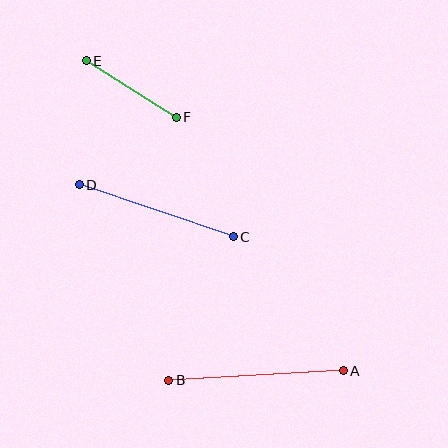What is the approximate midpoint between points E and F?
The midpoint is at approximately (131, 89) pixels.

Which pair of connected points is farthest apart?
Points A and B are farthest apart.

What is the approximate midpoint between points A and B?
The midpoint is at approximately (256, 375) pixels.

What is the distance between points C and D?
The distance is approximately 163 pixels.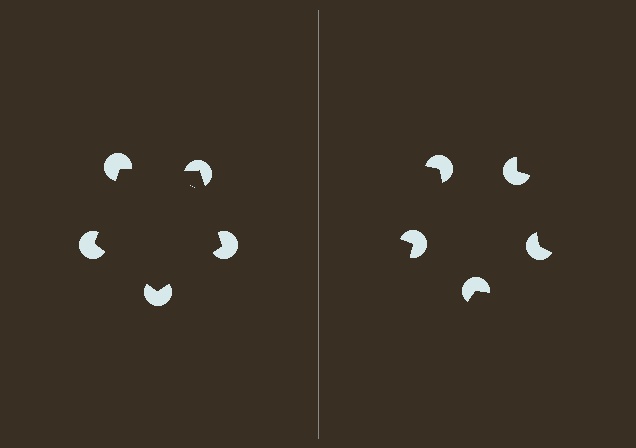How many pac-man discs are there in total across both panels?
10 — 5 on each side.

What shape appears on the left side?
An illusory pentagon.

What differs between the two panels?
The pac-man discs are positioned identically on both sides; only the wedge orientations differ. On the left they align to a pentagon; on the right they are misaligned.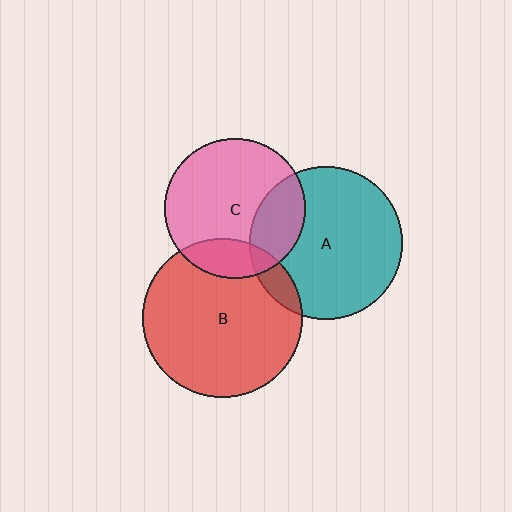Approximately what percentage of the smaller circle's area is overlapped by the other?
Approximately 20%.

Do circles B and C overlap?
Yes.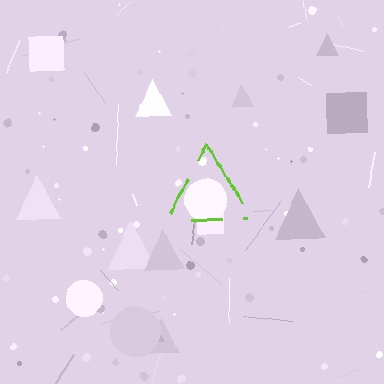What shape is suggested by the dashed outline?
The dashed outline suggests a triangle.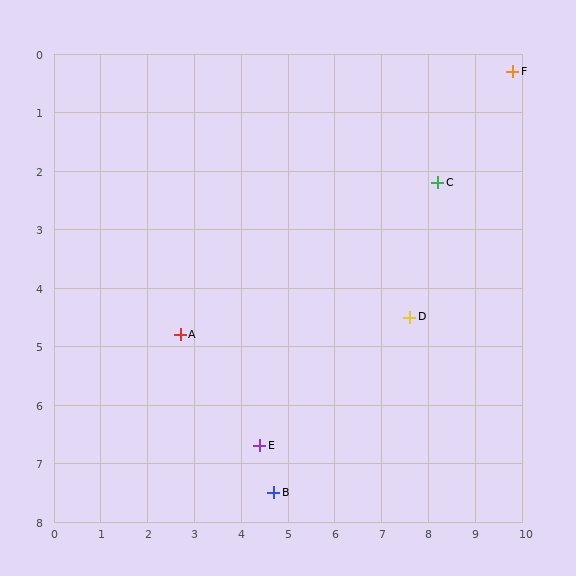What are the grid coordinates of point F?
Point F is at approximately (9.8, 0.3).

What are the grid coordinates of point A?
Point A is at approximately (2.7, 4.8).